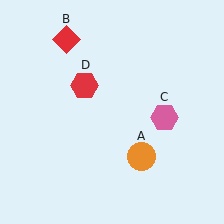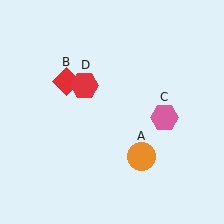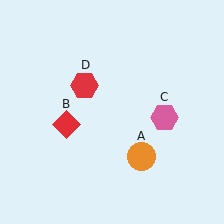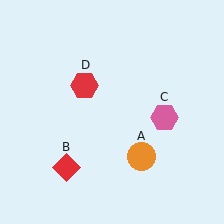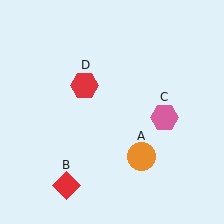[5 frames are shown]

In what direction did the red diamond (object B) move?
The red diamond (object B) moved down.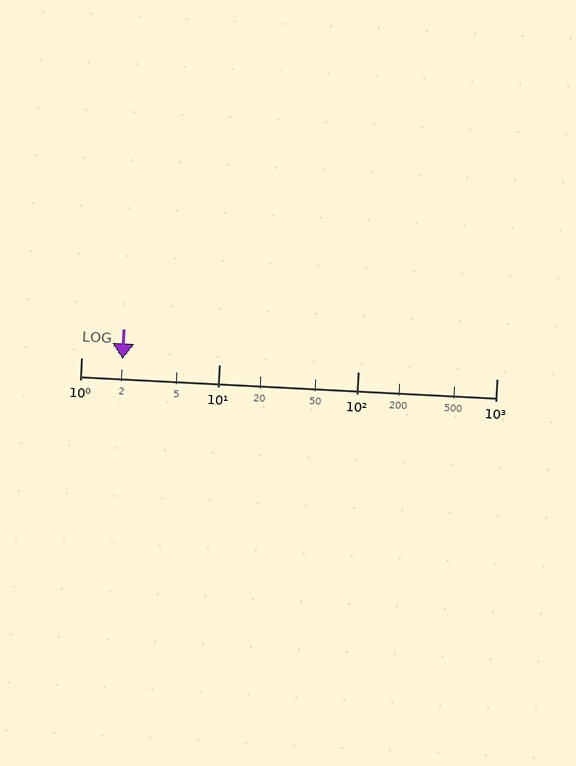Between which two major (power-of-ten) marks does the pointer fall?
The pointer is between 1 and 10.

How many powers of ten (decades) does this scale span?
The scale spans 3 decades, from 1 to 1000.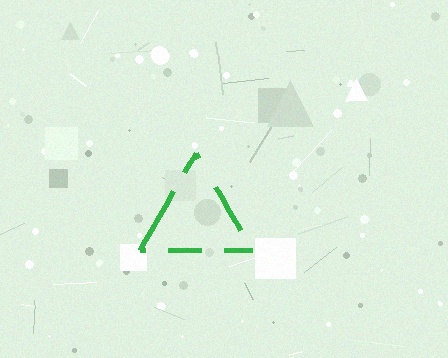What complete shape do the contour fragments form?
The contour fragments form a triangle.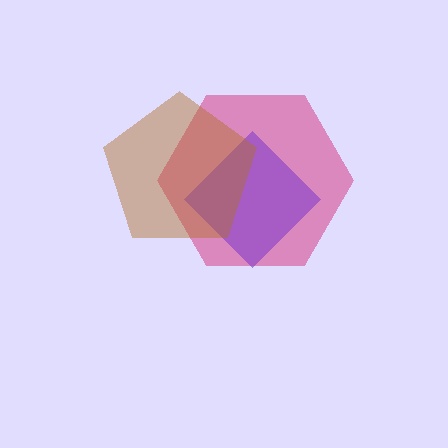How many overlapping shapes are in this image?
There are 3 overlapping shapes in the image.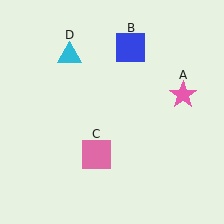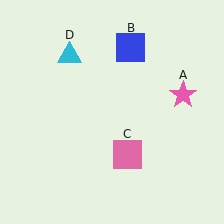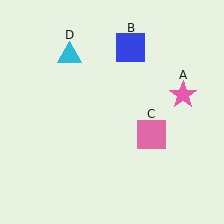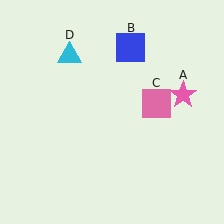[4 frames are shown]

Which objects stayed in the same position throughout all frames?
Pink star (object A) and blue square (object B) and cyan triangle (object D) remained stationary.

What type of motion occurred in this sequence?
The pink square (object C) rotated counterclockwise around the center of the scene.